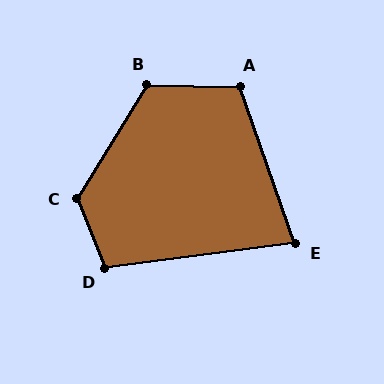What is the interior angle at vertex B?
Approximately 121 degrees (obtuse).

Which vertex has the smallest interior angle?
E, at approximately 78 degrees.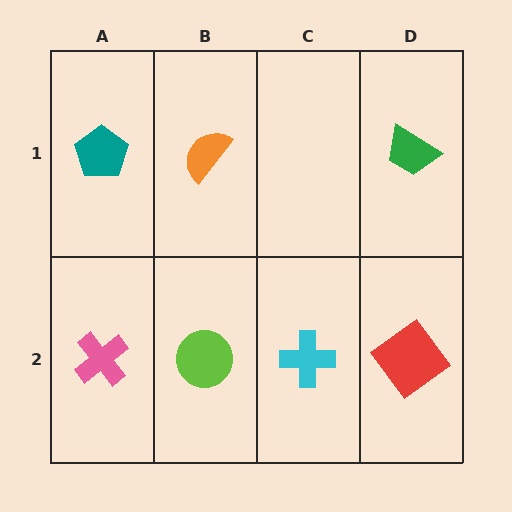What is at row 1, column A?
A teal pentagon.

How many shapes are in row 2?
4 shapes.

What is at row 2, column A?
A pink cross.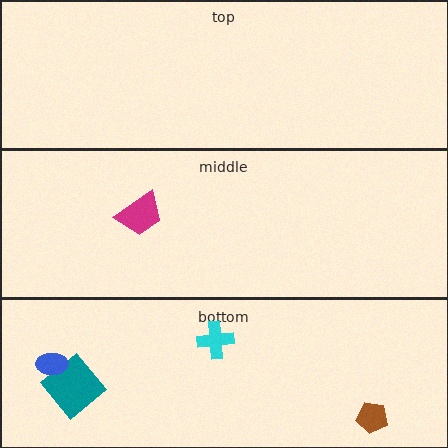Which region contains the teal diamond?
The bottom region.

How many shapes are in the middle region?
1.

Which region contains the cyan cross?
The bottom region.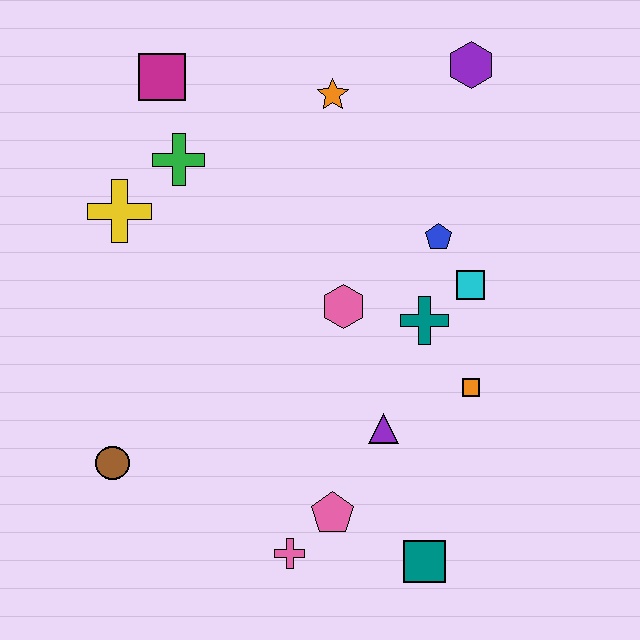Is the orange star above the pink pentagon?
Yes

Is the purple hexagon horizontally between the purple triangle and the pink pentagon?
No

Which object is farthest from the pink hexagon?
The magenta square is farthest from the pink hexagon.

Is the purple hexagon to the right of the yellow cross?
Yes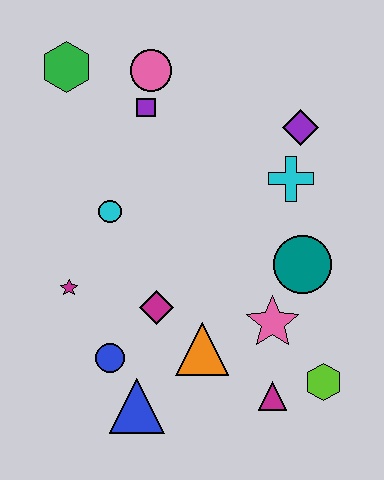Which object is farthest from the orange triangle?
The green hexagon is farthest from the orange triangle.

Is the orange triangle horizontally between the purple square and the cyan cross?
Yes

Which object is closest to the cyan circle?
The magenta star is closest to the cyan circle.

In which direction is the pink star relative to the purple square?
The pink star is below the purple square.